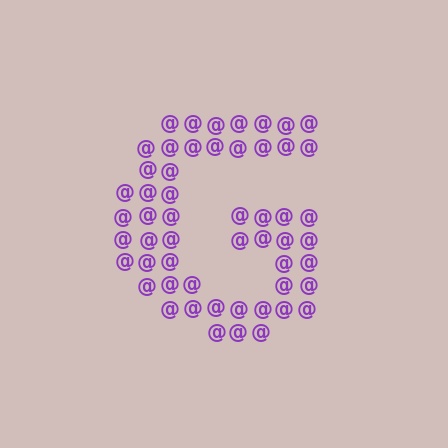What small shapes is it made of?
It is made of small at signs.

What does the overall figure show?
The overall figure shows the letter G.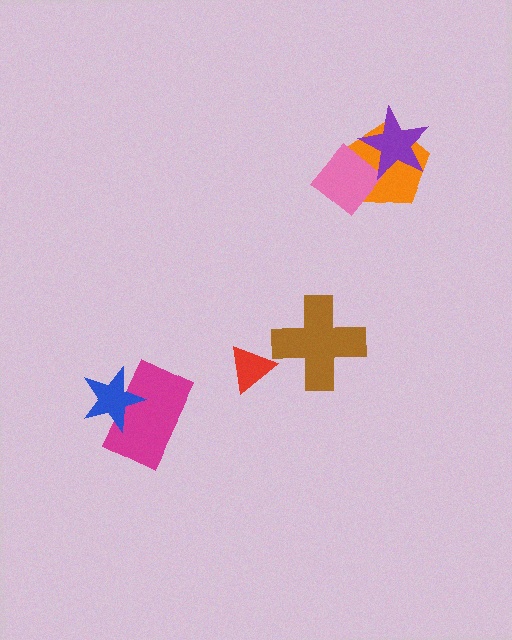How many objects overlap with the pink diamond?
2 objects overlap with the pink diamond.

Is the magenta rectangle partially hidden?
Yes, it is partially covered by another shape.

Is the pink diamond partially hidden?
Yes, it is partially covered by another shape.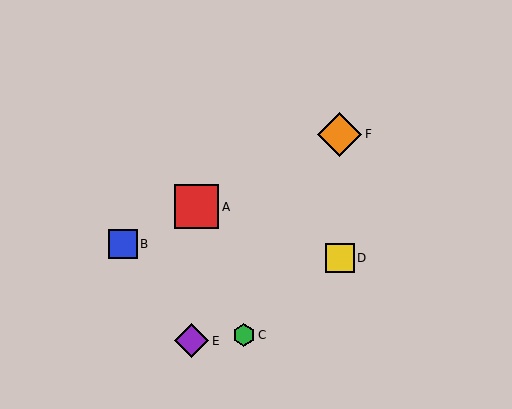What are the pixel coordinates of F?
Object F is at (340, 134).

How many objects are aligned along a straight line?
3 objects (A, B, F) are aligned along a straight line.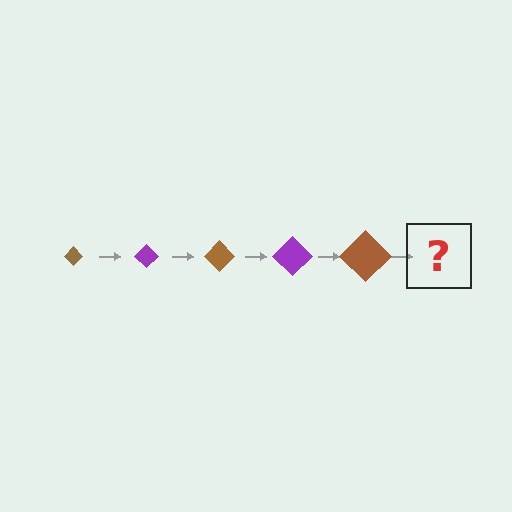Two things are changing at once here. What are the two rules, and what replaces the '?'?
The two rules are that the diamond grows larger each step and the color cycles through brown and purple. The '?' should be a purple diamond, larger than the previous one.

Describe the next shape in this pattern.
It should be a purple diamond, larger than the previous one.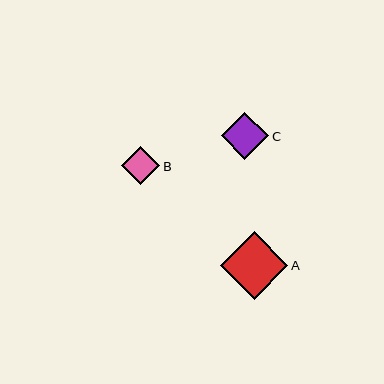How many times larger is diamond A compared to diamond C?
Diamond A is approximately 1.4 times the size of diamond C.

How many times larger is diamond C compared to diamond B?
Diamond C is approximately 1.3 times the size of diamond B.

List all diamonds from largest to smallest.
From largest to smallest: A, C, B.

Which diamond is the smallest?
Diamond B is the smallest with a size of approximately 38 pixels.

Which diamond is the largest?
Diamond A is the largest with a size of approximately 67 pixels.